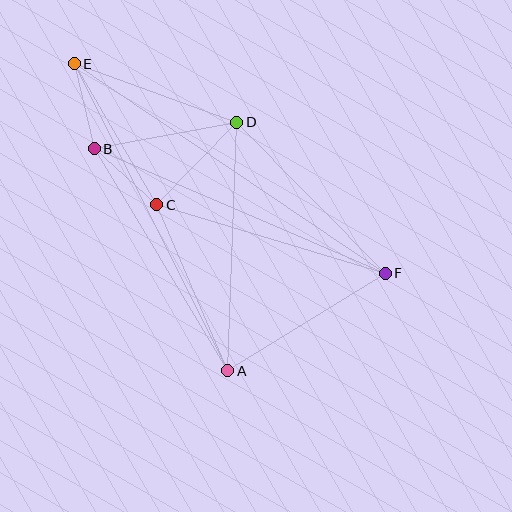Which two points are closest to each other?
Points B and C are closest to each other.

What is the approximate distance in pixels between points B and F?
The distance between B and F is approximately 317 pixels.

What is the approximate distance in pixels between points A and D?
The distance between A and D is approximately 249 pixels.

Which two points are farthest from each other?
Points E and F are farthest from each other.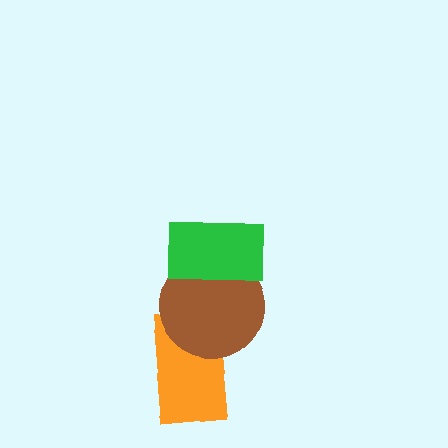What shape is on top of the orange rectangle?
The brown circle is on top of the orange rectangle.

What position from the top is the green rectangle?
The green rectangle is 1st from the top.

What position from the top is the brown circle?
The brown circle is 2nd from the top.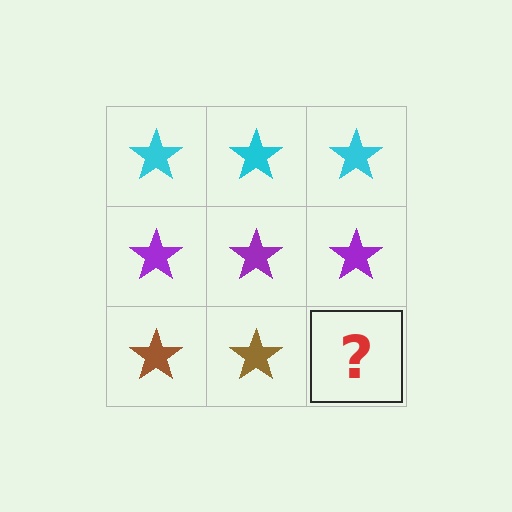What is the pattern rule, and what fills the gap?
The rule is that each row has a consistent color. The gap should be filled with a brown star.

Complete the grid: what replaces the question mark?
The question mark should be replaced with a brown star.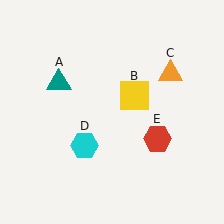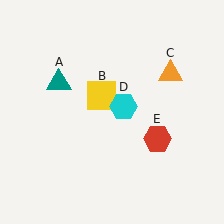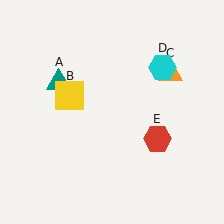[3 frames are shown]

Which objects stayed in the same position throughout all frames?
Teal triangle (object A) and orange triangle (object C) and red hexagon (object E) remained stationary.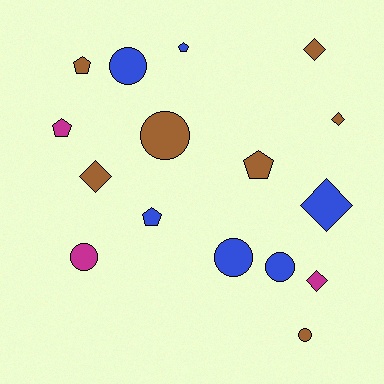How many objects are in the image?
There are 16 objects.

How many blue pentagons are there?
There are 2 blue pentagons.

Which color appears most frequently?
Brown, with 7 objects.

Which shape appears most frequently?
Circle, with 6 objects.